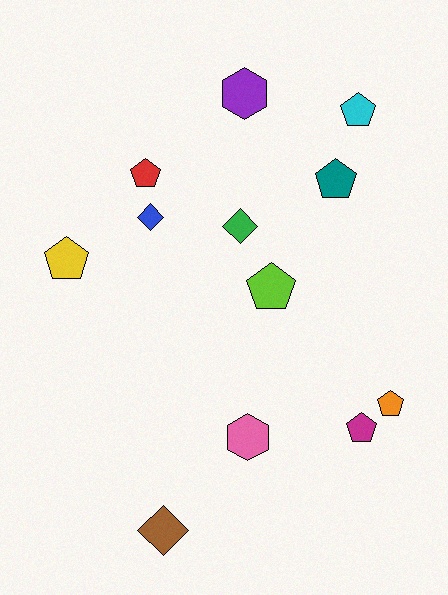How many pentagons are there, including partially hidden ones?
There are 7 pentagons.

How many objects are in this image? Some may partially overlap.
There are 12 objects.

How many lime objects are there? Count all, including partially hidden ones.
There is 1 lime object.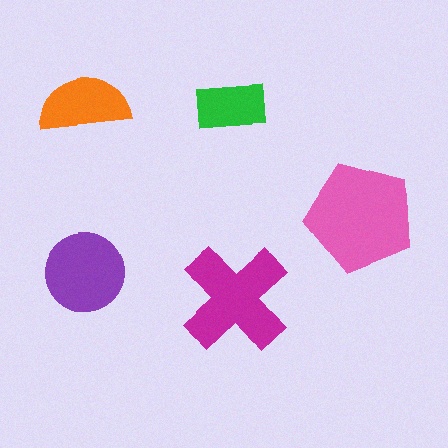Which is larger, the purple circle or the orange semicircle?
The purple circle.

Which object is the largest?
The pink pentagon.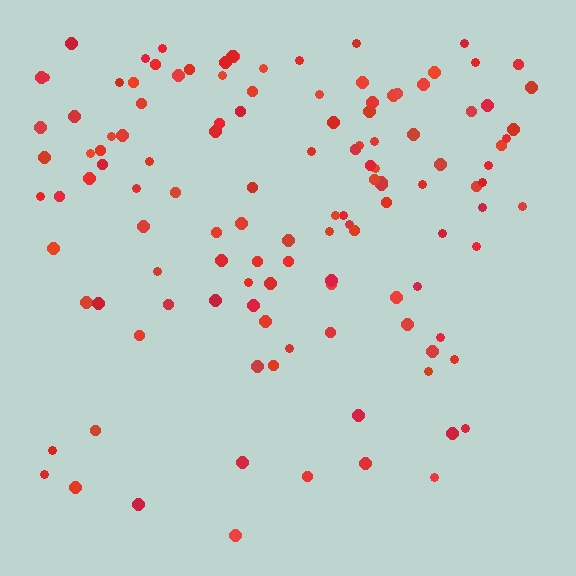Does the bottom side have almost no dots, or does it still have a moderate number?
Still a moderate number, just noticeably fewer than the top.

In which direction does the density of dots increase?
From bottom to top, with the top side densest.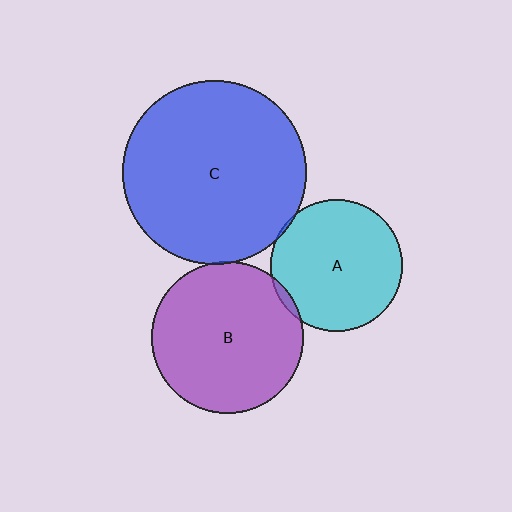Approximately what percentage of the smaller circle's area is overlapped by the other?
Approximately 5%.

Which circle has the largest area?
Circle C (blue).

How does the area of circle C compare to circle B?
Approximately 1.5 times.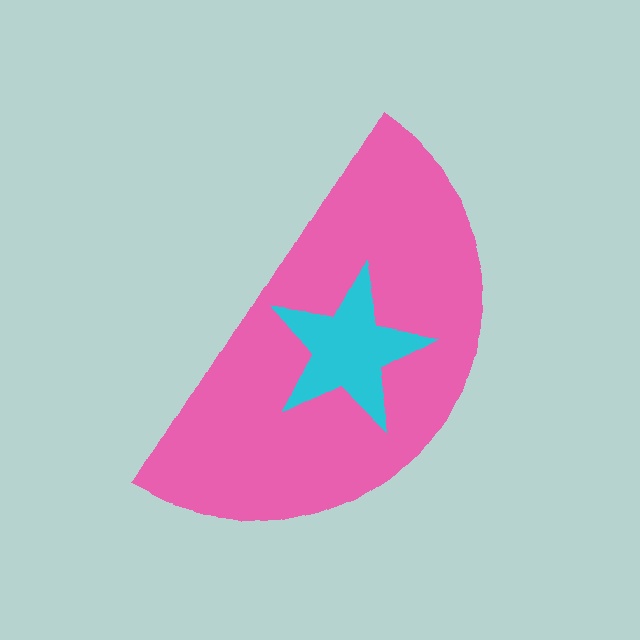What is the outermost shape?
The pink semicircle.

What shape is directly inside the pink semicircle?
The cyan star.